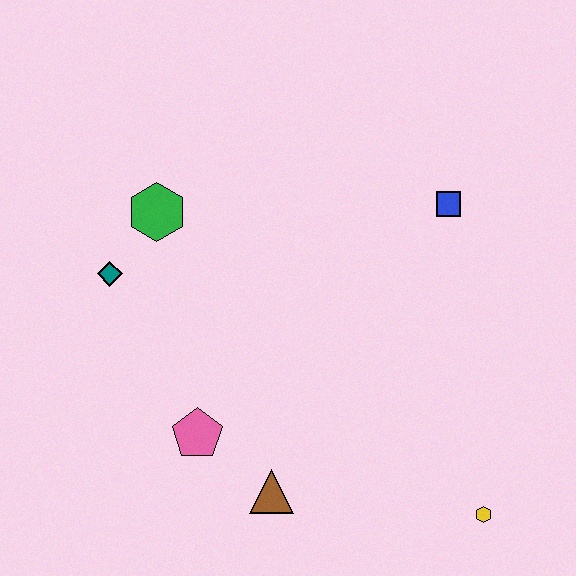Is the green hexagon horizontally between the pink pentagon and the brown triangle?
No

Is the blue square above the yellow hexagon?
Yes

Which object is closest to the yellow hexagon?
The brown triangle is closest to the yellow hexagon.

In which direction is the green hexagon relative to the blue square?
The green hexagon is to the left of the blue square.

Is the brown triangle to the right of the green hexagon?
Yes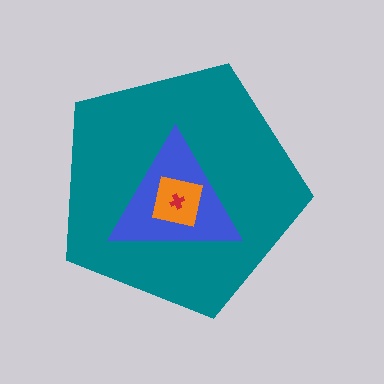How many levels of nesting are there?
4.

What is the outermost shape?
The teal pentagon.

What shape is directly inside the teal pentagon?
The blue triangle.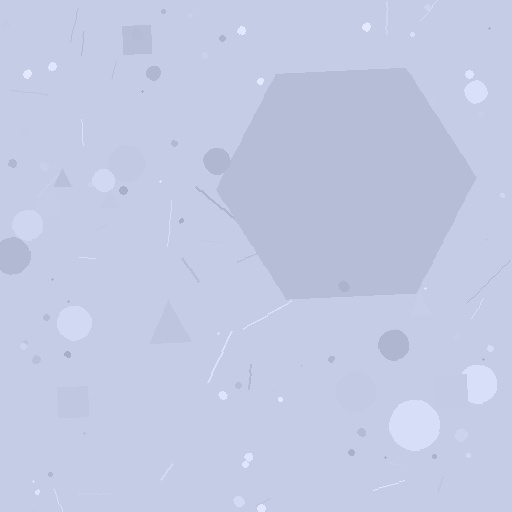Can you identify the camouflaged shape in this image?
The camouflaged shape is a hexagon.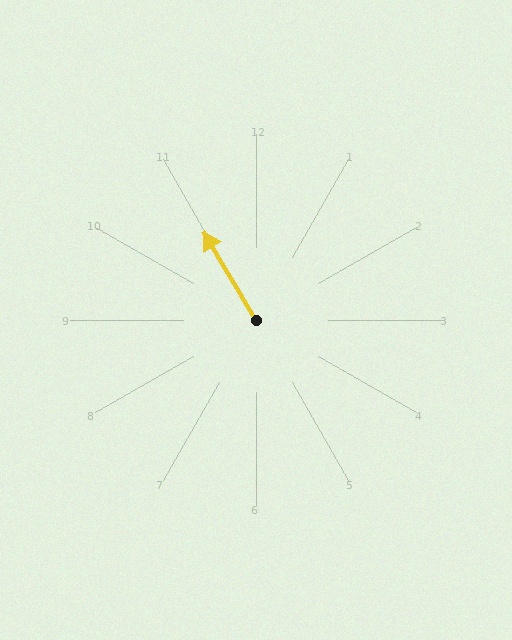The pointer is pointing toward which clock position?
Roughly 11 o'clock.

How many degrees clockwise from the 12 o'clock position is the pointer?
Approximately 329 degrees.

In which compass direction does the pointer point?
Northwest.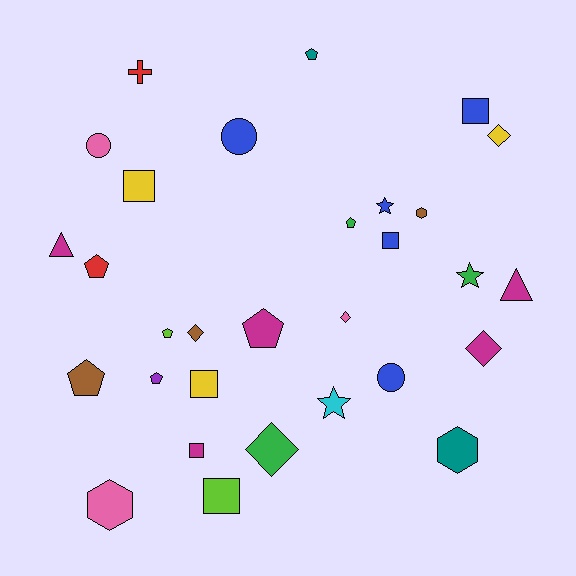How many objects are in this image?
There are 30 objects.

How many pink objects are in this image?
There are 3 pink objects.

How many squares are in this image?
There are 6 squares.